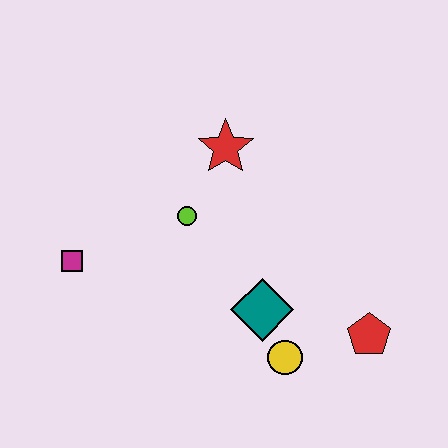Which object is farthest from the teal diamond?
The magenta square is farthest from the teal diamond.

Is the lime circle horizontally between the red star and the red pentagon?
No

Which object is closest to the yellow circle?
The teal diamond is closest to the yellow circle.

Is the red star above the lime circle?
Yes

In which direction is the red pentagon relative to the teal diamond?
The red pentagon is to the right of the teal diamond.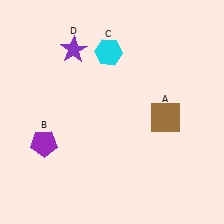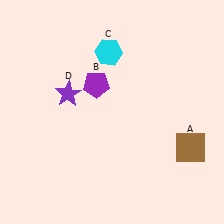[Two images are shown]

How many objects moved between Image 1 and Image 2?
3 objects moved between the two images.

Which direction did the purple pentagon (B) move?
The purple pentagon (B) moved up.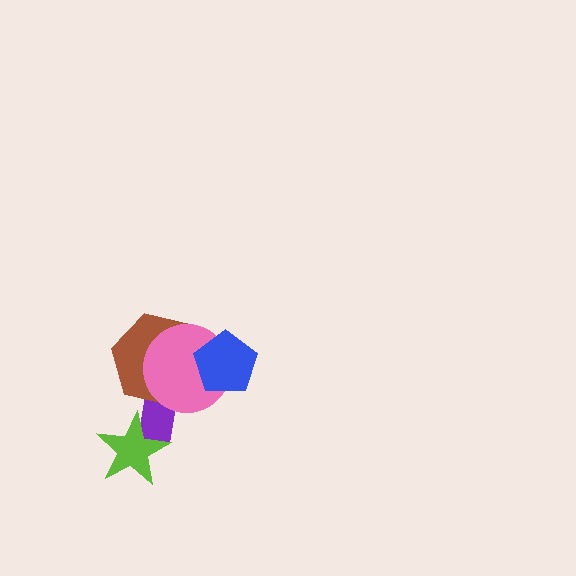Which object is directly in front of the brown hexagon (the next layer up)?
The pink circle is directly in front of the brown hexagon.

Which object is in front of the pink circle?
The blue pentagon is in front of the pink circle.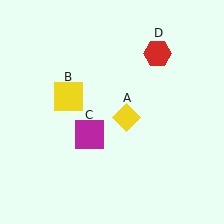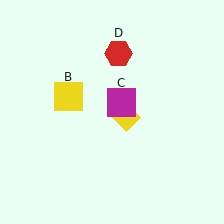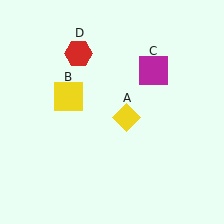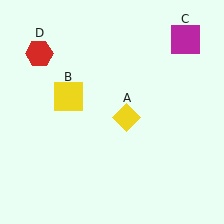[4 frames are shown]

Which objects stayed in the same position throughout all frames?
Yellow diamond (object A) and yellow square (object B) remained stationary.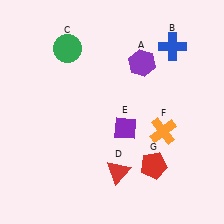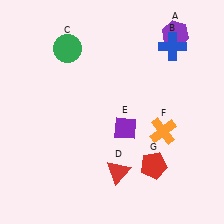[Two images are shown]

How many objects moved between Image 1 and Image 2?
1 object moved between the two images.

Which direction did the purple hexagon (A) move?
The purple hexagon (A) moved right.